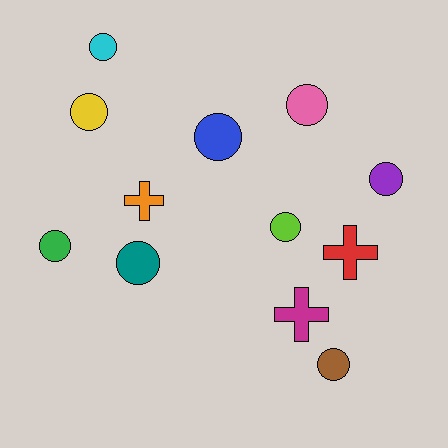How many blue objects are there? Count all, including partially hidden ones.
There is 1 blue object.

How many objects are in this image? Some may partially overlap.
There are 12 objects.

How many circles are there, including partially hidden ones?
There are 9 circles.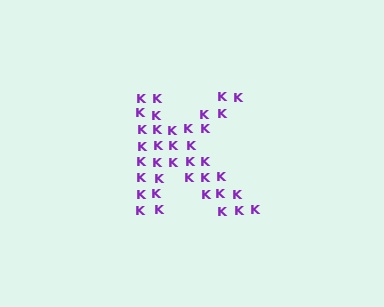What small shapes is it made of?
It is made of small letter K's.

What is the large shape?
The large shape is the letter K.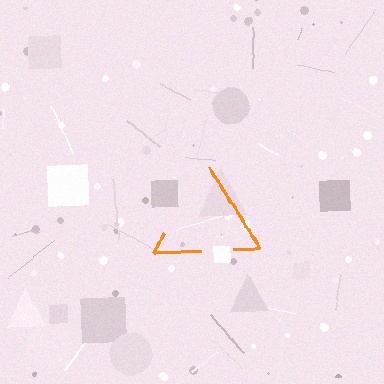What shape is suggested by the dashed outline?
The dashed outline suggests a triangle.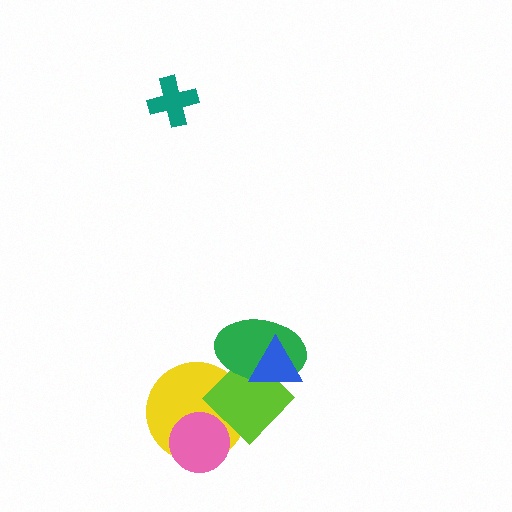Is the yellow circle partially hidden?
Yes, it is partially covered by another shape.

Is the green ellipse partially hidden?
Yes, it is partially covered by another shape.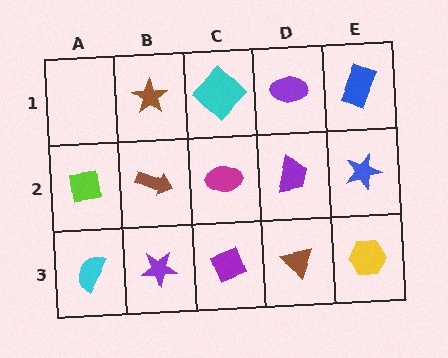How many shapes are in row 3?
5 shapes.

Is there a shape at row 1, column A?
No, that cell is empty.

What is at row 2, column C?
A magenta ellipse.